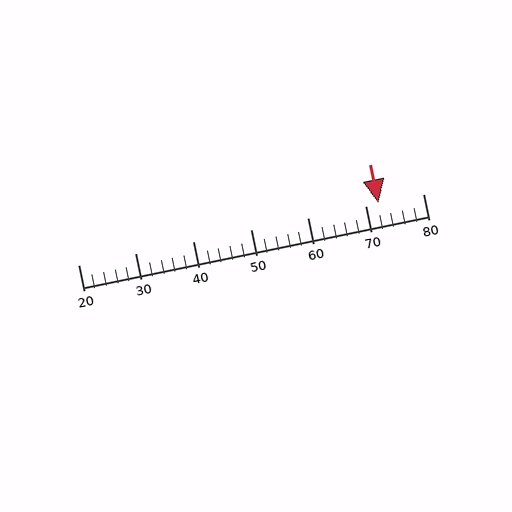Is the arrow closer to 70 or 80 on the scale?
The arrow is closer to 70.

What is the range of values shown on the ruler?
The ruler shows values from 20 to 80.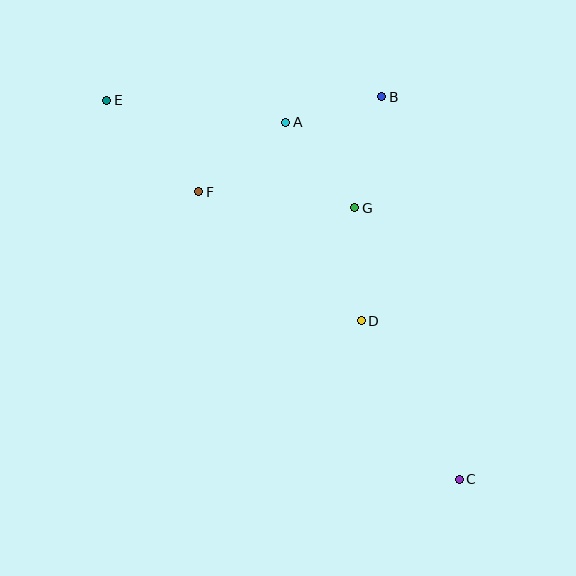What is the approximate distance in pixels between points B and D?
The distance between B and D is approximately 225 pixels.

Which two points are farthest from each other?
Points C and E are farthest from each other.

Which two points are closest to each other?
Points A and B are closest to each other.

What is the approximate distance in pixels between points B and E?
The distance between B and E is approximately 275 pixels.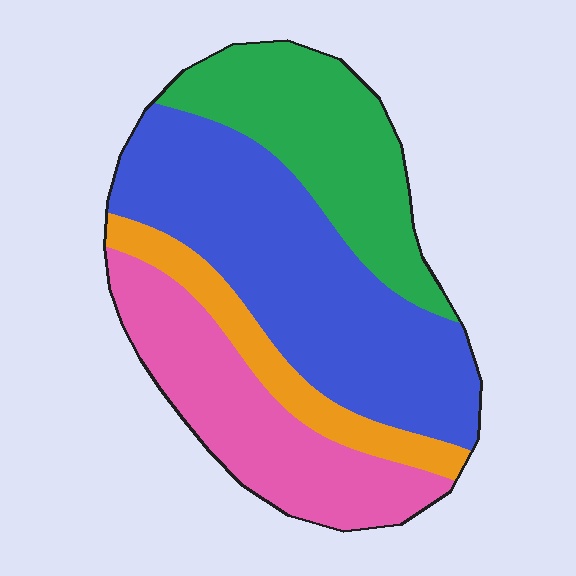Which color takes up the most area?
Blue, at roughly 40%.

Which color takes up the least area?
Orange, at roughly 10%.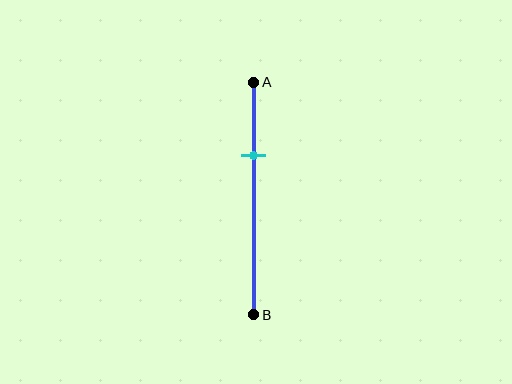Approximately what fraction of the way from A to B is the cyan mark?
The cyan mark is approximately 30% of the way from A to B.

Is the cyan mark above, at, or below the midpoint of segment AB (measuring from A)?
The cyan mark is above the midpoint of segment AB.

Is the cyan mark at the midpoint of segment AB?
No, the mark is at about 30% from A, not at the 50% midpoint.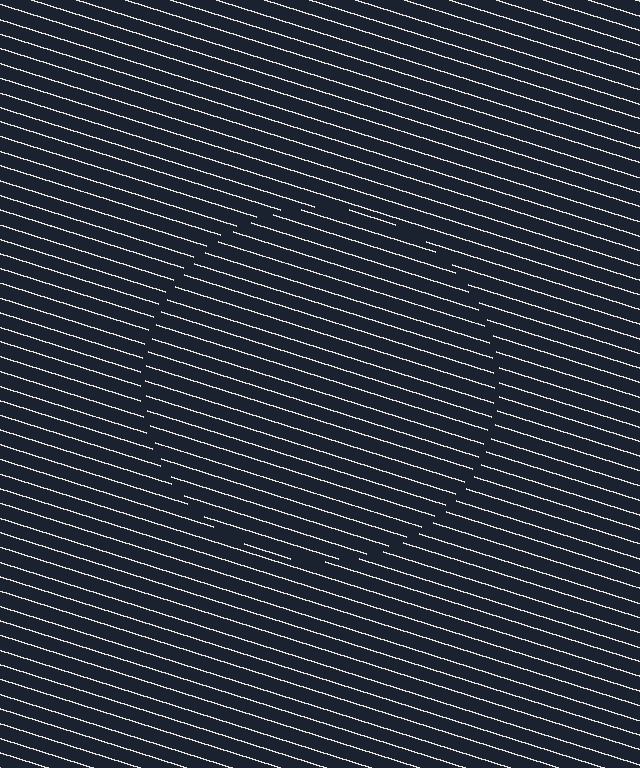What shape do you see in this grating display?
An illusory circle. The interior of the shape contains the same grating, shifted by half a period — the contour is defined by the phase discontinuity where line-ends from the inner and outer gratings abut.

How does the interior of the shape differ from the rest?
The interior of the shape contains the same grating, shifted by half a period — the contour is defined by the phase discontinuity where line-ends from the inner and outer gratings abut.